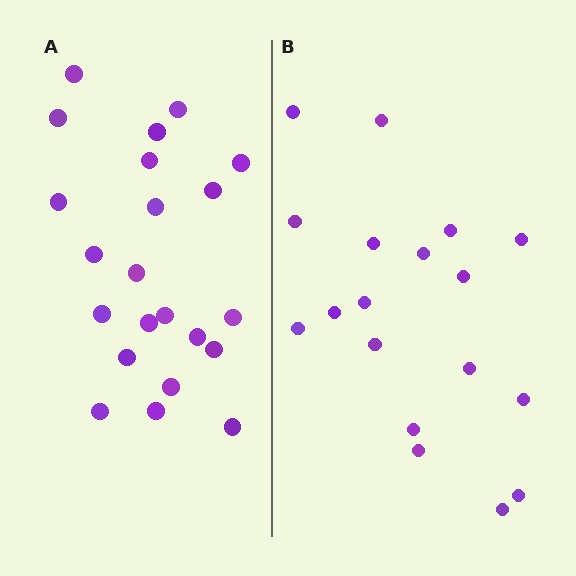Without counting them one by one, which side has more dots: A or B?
Region A (the left region) has more dots.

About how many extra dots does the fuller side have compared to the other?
Region A has about 4 more dots than region B.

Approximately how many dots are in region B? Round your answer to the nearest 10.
About 20 dots. (The exact count is 18, which rounds to 20.)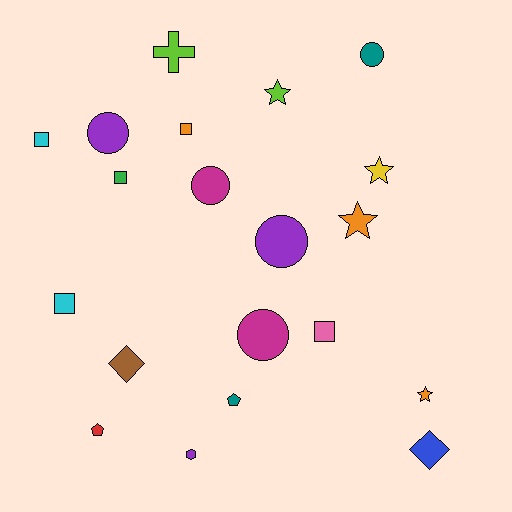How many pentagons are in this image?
There are 2 pentagons.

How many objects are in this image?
There are 20 objects.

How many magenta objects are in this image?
There are 2 magenta objects.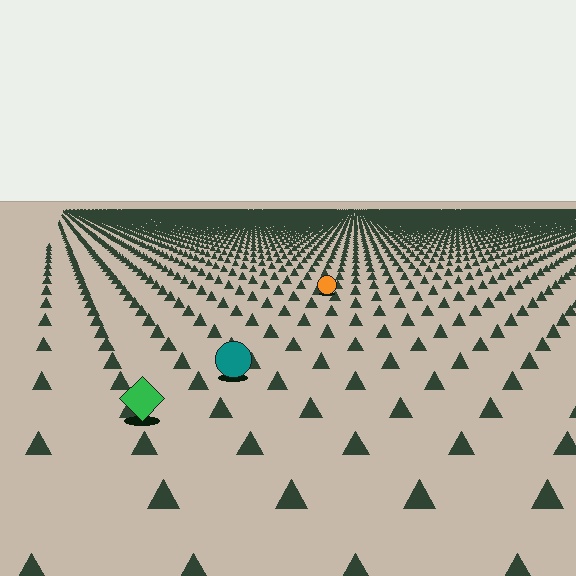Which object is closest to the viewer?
The green diamond is closest. The texture marks near it are larger and more spread out.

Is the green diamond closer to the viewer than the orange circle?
Yes. The green diamond is closer — you can tell from the texture gradient: the ground texture is coarser near it.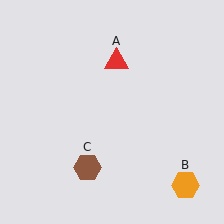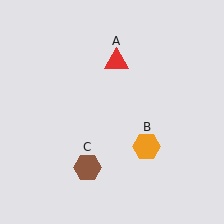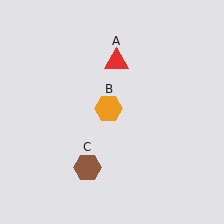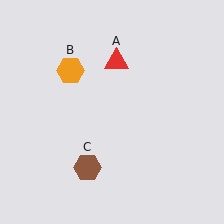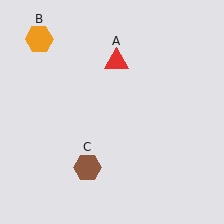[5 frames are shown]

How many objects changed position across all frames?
1 object changed position: orange hexagon (object B).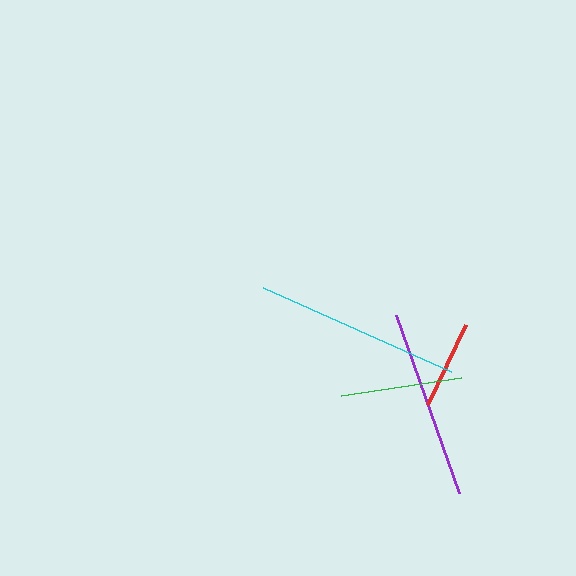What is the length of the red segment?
The red segment is approximately 89 pixels long.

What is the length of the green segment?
The green segment is approximately 121 pixels long.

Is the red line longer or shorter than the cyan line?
The cyan line is longer than the red line.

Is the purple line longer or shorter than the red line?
The purple line is longer than the red line.